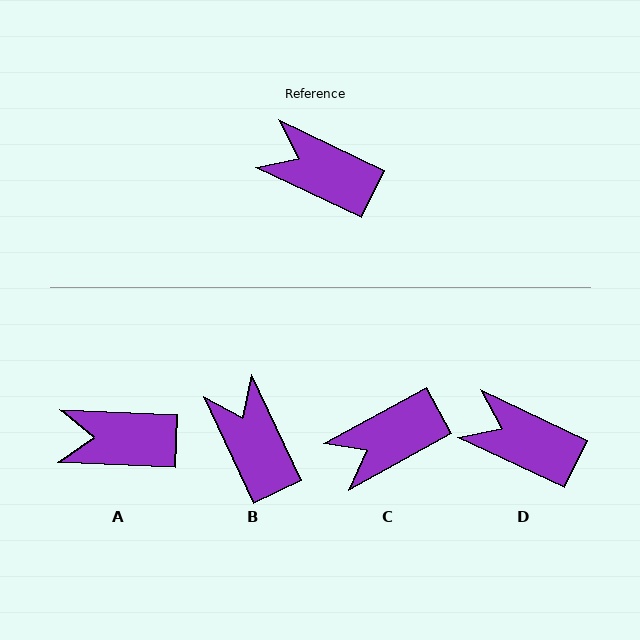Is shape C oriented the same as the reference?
No, it is off by about 54 degrees.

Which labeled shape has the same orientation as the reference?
D.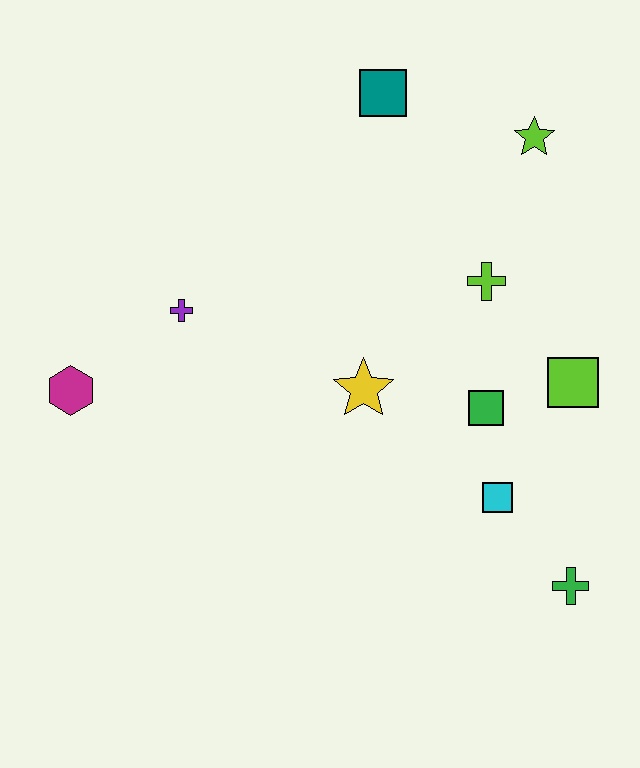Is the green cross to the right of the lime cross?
Yes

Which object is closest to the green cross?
The cyan square is closest to the green cross.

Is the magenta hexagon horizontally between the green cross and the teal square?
No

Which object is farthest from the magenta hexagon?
The green cross is farthest from the magenta hexagon.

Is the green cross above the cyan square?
No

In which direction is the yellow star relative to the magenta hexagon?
The yellow star is to the right of the magenta hexagon.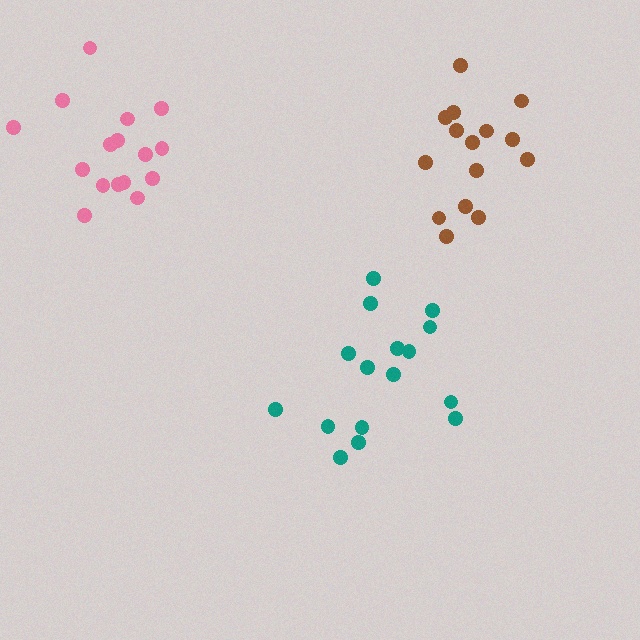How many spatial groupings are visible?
There are 3 spatial groupings.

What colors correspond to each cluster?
The clusters are colored: brown, teal, pink.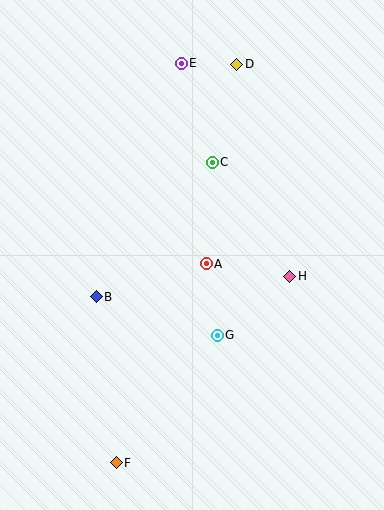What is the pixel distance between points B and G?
The distance between B and G is 127 pixels.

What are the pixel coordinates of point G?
Point G is at (217, 335).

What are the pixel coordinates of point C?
Point C is at (212, 162).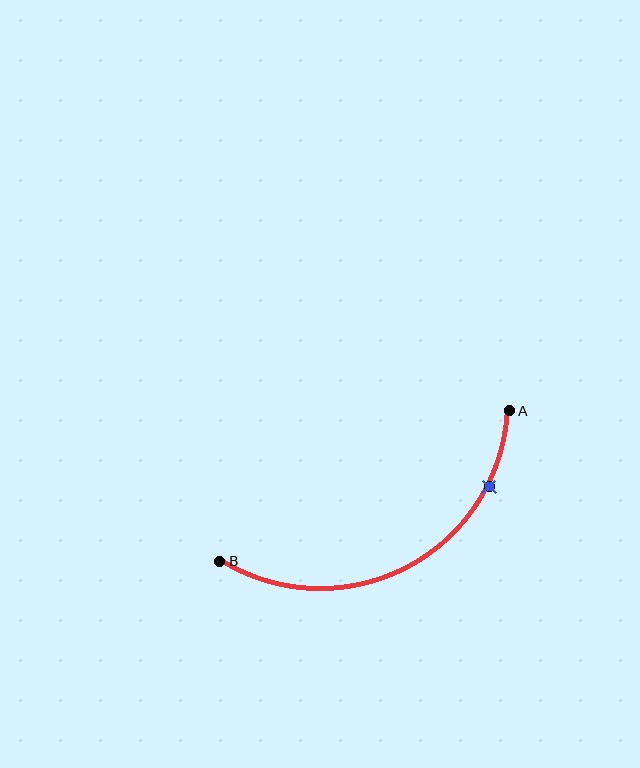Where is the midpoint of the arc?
The arc midpoint is the point on the curve farthest from the straight line joining A and B. It sits below that line.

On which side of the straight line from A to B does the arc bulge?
The arc bulges below the straight line connecting A and B.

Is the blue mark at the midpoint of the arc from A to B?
No. The blue mark lies on the arc but is closer to endpoint A. The arc midpoint would be at the point on the curve equidistant along the arc from both A and B.